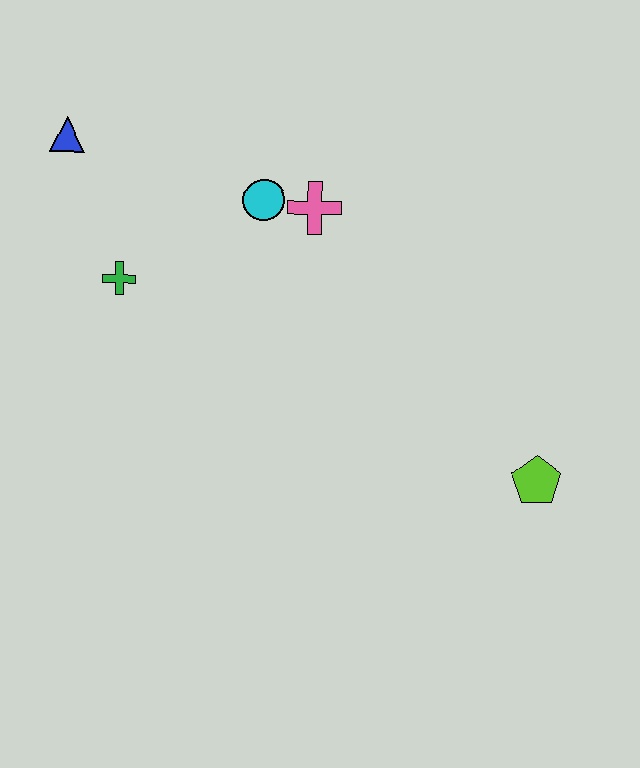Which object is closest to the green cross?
The blue triangle is closest to the green cross.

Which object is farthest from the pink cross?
The lime pentagon is farthest from the pink cross.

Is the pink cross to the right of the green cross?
Yes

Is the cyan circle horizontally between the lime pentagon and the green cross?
Yes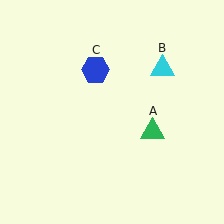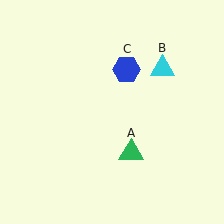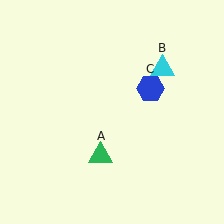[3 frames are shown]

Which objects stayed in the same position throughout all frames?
Cyan triangle (object B) remained stationary.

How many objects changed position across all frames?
2 objects changed position: green triangle (object A), blue hexagon (object C).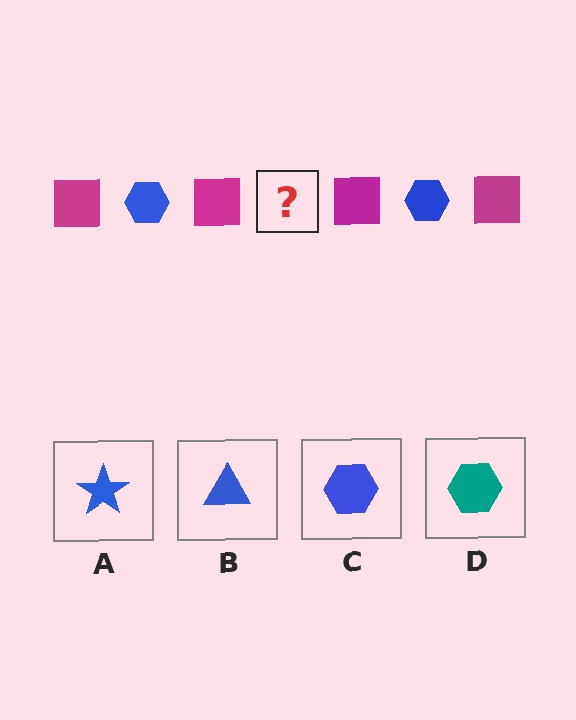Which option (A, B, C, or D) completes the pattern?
C.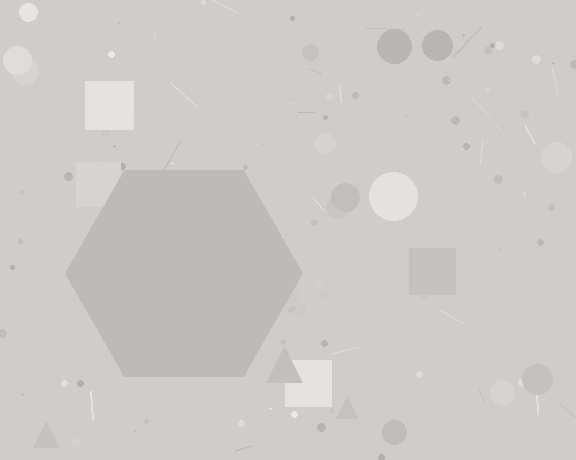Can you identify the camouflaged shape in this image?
The camouflaged shape is a hexagon.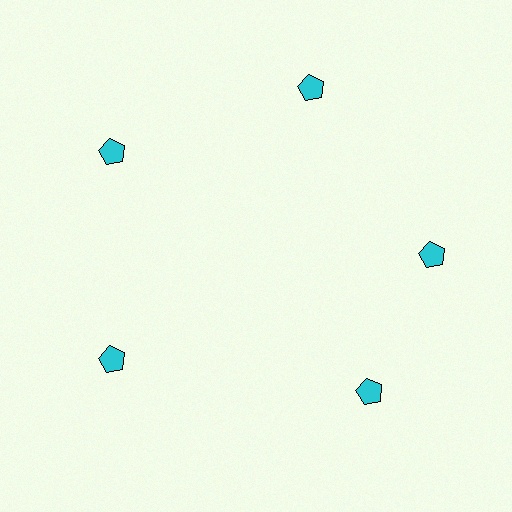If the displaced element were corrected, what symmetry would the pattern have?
It would have 5-fold rotational symmetry — the pattern would map onto itself every 72 degrees.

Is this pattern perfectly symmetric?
No. The 5 cyan pentagons are arranged in a ring, but one element near the 5 o'clock position is rotated out of alignment along the ring, breaking the 5-fold rotational symmetry.